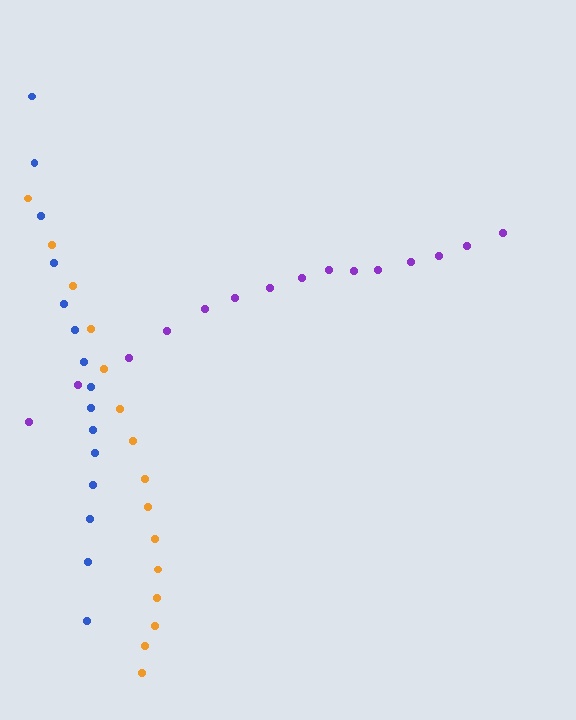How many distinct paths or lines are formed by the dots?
There are 3 distinct paths.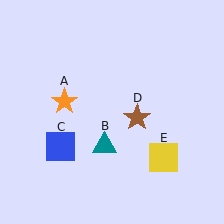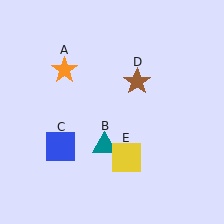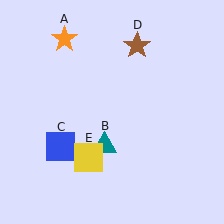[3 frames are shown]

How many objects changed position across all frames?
3 objects changed position: orange star (object A), brown star (object D), yellow square (object E).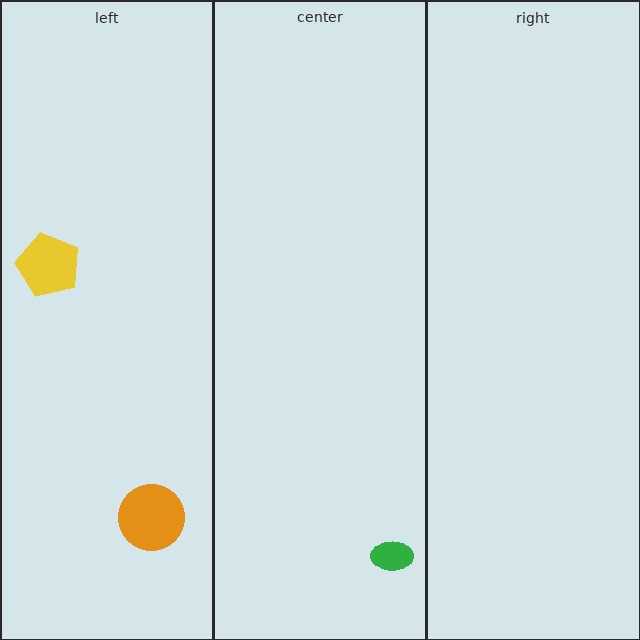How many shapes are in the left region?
2.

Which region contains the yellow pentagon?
The left region.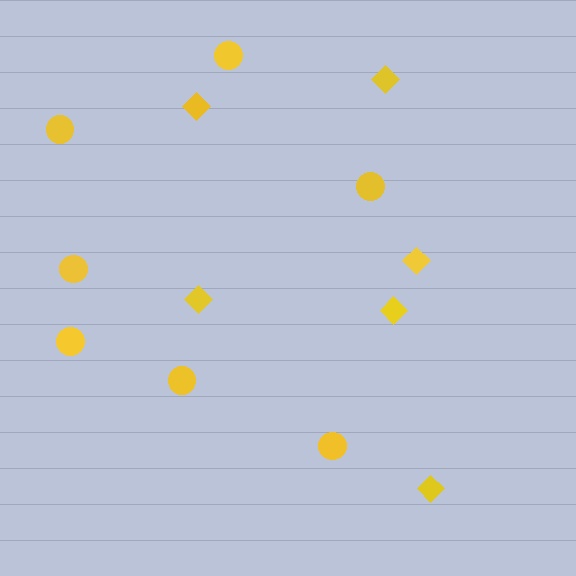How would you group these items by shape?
There are 2 groups: one group of diamonds (6) and one group of circles (7).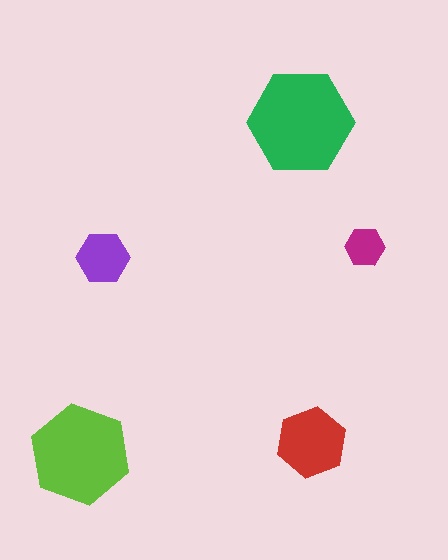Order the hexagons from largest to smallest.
the green one, the lime one, the red one, the purple one, the magenta one.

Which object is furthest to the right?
The magenta hexagon is rightmost.